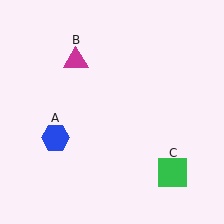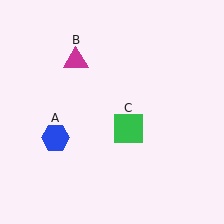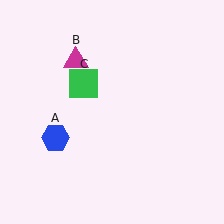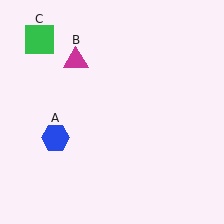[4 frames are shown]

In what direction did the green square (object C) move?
The green square (object C) moved up and to the left.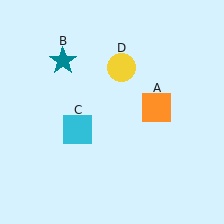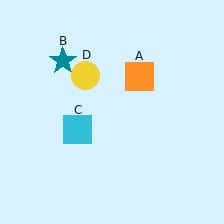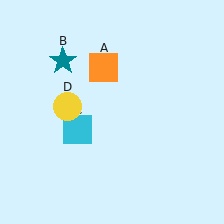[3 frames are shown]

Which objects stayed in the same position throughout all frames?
Teal star (object B) and cyan square (object C) remained stationary.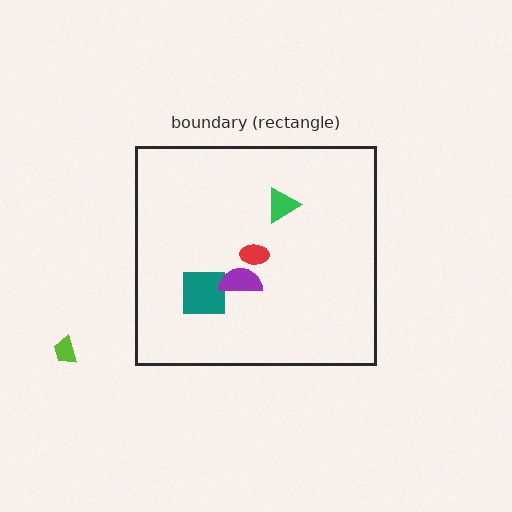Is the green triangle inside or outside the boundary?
Inside.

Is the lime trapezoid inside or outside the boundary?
Outside.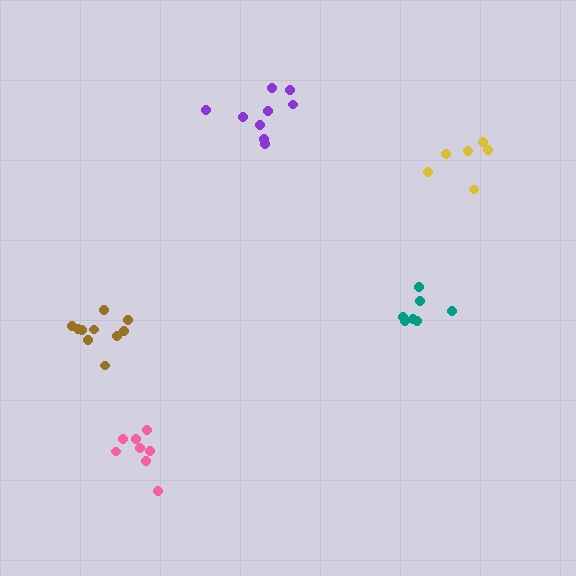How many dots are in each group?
Group 1: 9 dots, Group 2: 7 dots, Group 3: 9 dots, Group 4: 10 dots, Group 5: 6 dots (41 total).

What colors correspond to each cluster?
The clusters are colored: purple, teal, pink, brown, yellow.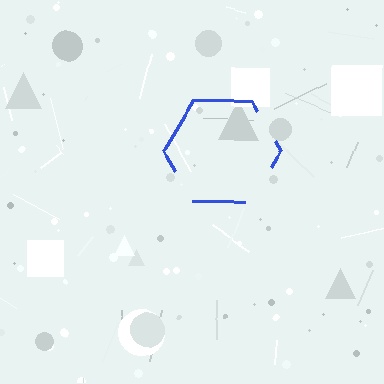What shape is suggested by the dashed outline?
The dashed outline suggests a hexagon.